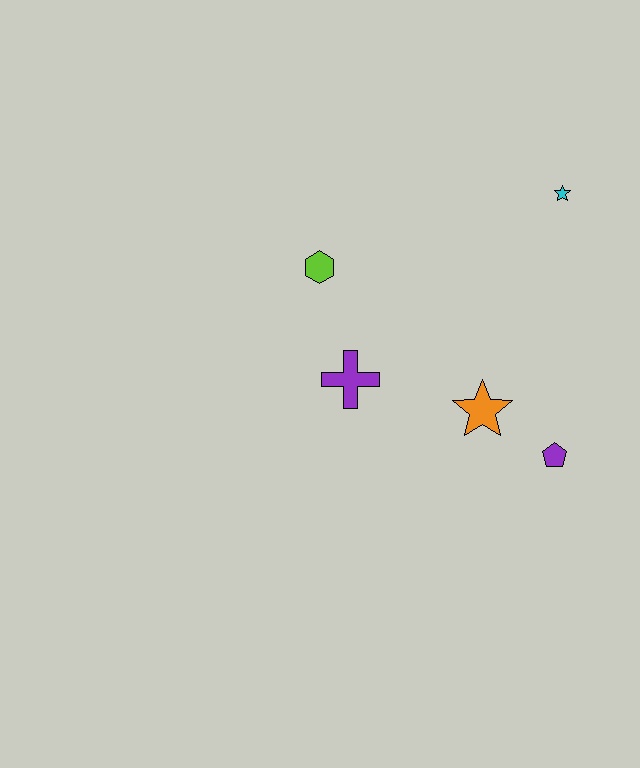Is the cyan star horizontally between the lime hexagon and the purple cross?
No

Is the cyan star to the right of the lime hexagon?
Yes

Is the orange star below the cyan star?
Yes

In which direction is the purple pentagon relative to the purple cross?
The purple pentagon is to the right of the purple cross.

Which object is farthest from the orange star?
The cyan star is farthest from the orange star.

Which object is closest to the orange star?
The purple pentagon is closest to the orange star.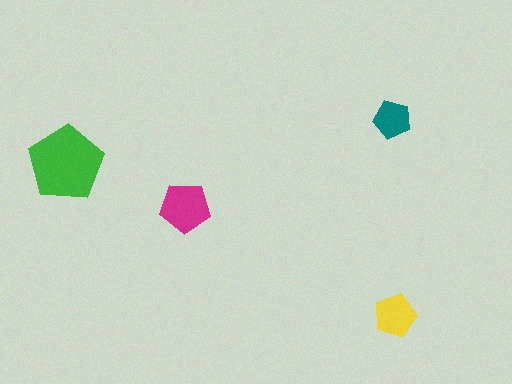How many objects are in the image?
There are 4 objects in the image.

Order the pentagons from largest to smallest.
the green one, the magenta one, the yellow one, the teal one.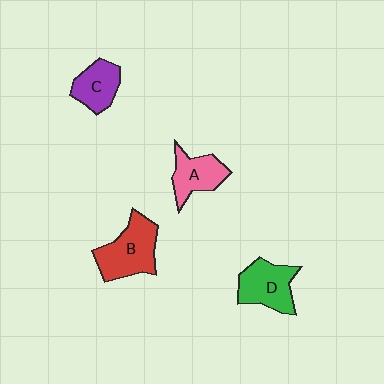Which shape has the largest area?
Shape B (red).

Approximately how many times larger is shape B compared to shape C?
Approximately 1.5 times.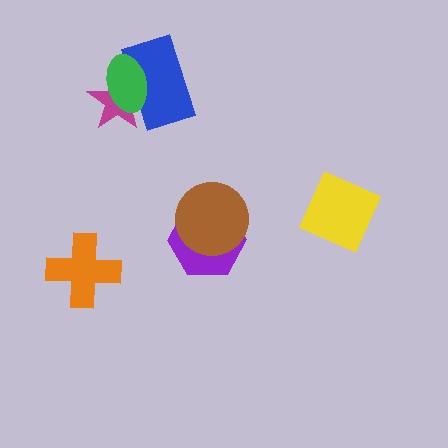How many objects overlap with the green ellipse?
2 objects overlap with the green ellipse.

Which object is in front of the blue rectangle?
The green ellipse is in front of the blue rectangle.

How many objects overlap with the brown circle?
1 object overlaps with the brown circle.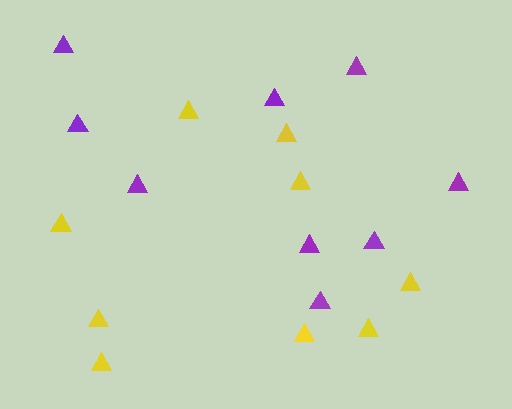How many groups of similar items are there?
There are 2 groups: one group of purple triangles (9) and one group of yellow triangles (9).